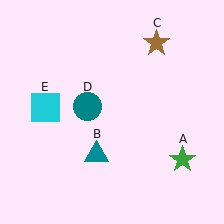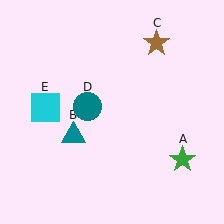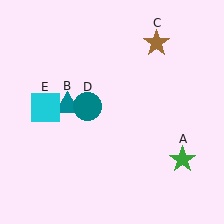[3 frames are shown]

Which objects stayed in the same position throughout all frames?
Green star (object A) and brown star (object C) and teal circle (object D) and cyan square (object E) remained stationary.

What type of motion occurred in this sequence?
The teal triangle (object B) rotated clockwise around the center of the scene.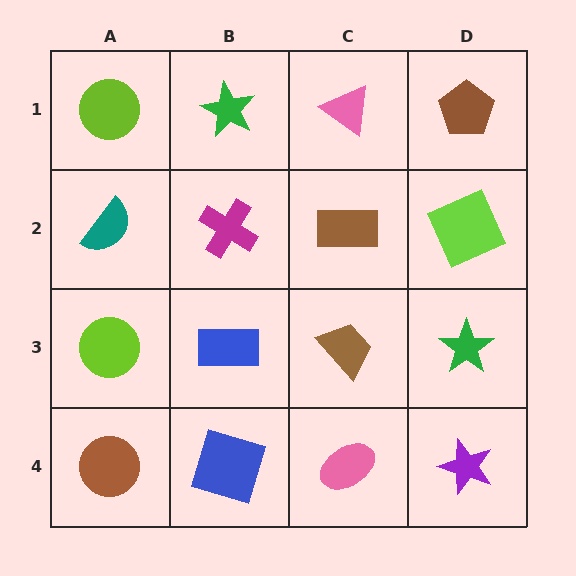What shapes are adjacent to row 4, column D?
A green star (row 3, column D), a pink ellipse (row 4, column C).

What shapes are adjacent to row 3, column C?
A brown rectangle (row 2, column C), a pink ellipse (row 4, column C), a blue rectangle (row 3, column B), a green star (row 3, column D).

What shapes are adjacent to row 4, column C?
A brown trapezoid (row 3, column C), a blue square (row 4, column B), a purple star (row 4, column D).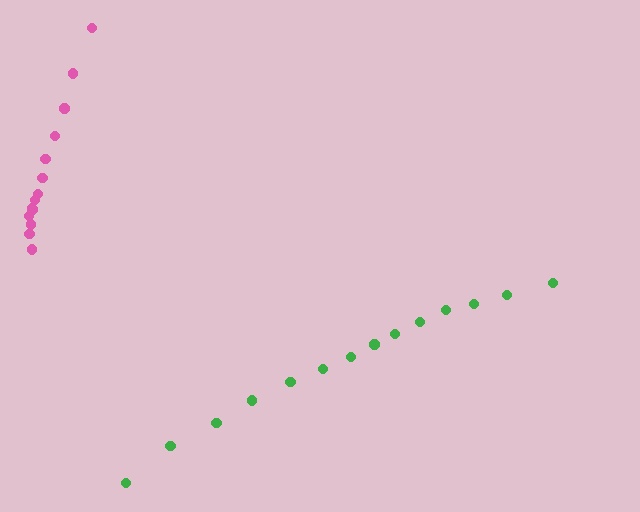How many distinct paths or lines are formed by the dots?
There are 2 distinct paths.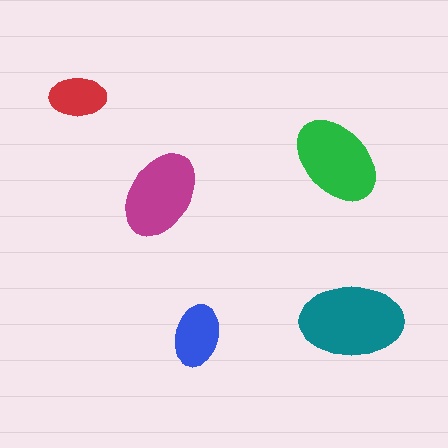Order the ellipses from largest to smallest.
the teal one, the green one, the magenta one, the blue one, the red one.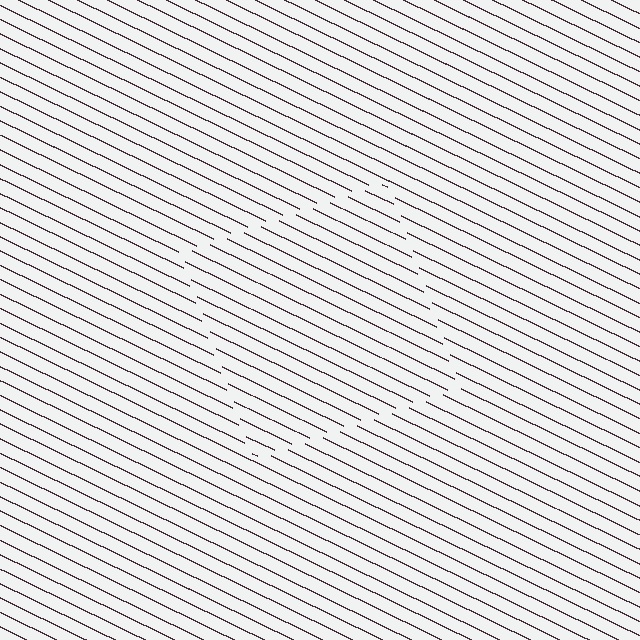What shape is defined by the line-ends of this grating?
An illusory square. The interior of the shape contains the same grating, shifted by half a period — the contour is defined by the phase discontinuity where line-ends from the inner and outer gratings abut.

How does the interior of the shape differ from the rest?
The interior of the shape contains the same grating, shifted by half a period — the contour is defined by the phase discontinuity where line-ends from the inner and outer gratings abut.